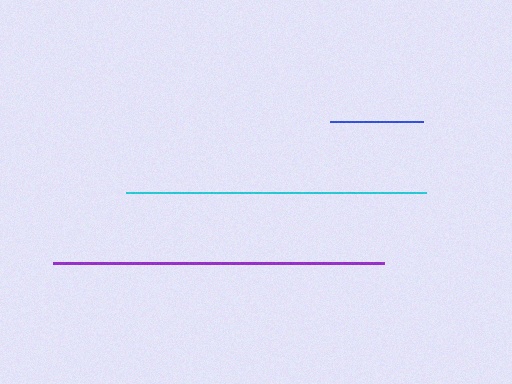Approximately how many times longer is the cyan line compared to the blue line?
The cyan line is approximately 3.2 times the length of the blue line.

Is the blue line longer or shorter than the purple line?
The purple line is longer than the blue line.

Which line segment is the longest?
The purple line is the longest at approximately 331 pixels.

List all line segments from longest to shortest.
From longest to shortest: purple, cyan, blue.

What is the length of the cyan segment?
The cyan segment is approximately 301 pixels long.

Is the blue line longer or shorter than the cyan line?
The cyan line is longer than the blue line.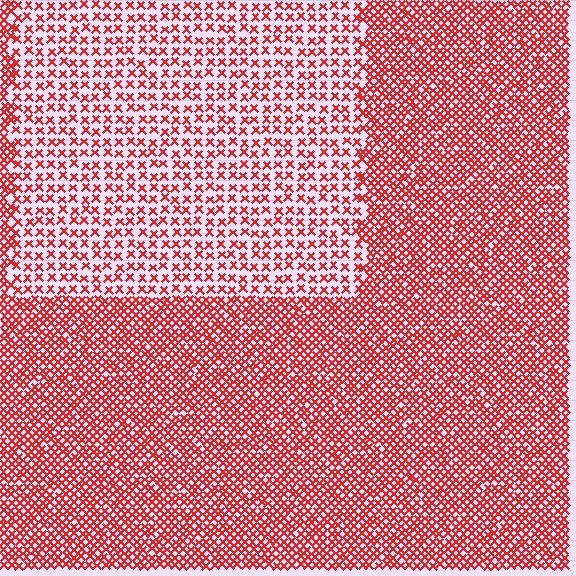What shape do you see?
I see a rectangle.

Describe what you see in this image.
The image contains small red elements arranged at two different densities. A rectangle-shaped region is visible where the elements are less densely packed than the surrounding area.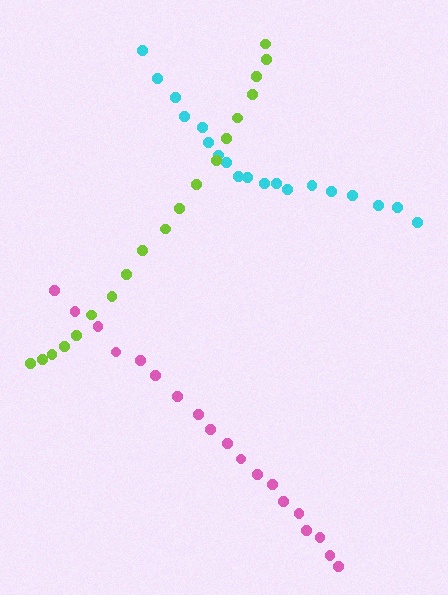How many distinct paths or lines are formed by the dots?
There are 3 distinct paths.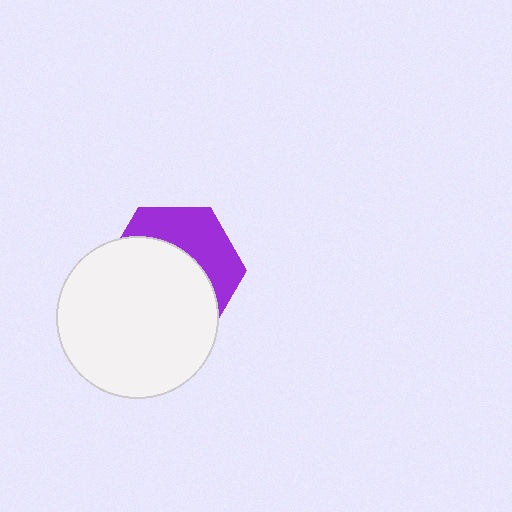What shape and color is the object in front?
The object in front is a white circle.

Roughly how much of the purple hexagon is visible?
A small part of it is visible (roughly 38%).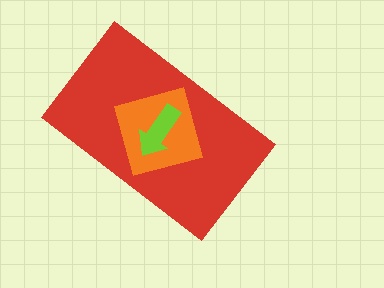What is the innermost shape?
The lime arrow.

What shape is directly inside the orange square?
The lime arrow.